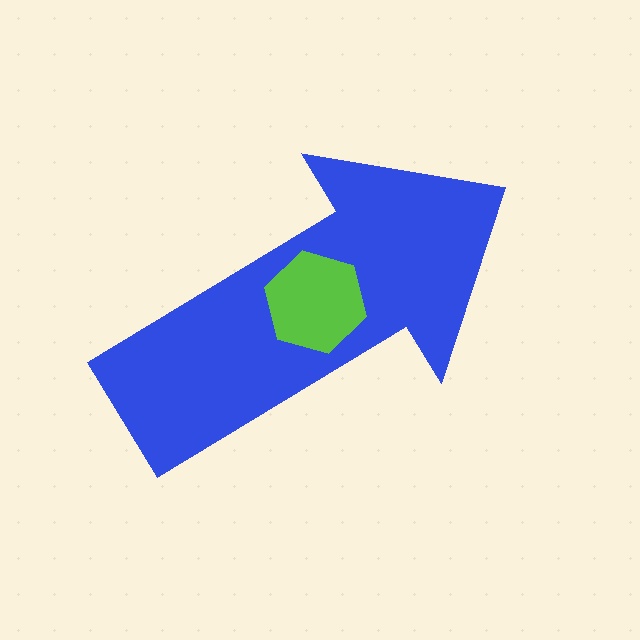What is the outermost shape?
The blue arrow.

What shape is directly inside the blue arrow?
The lime hexagon.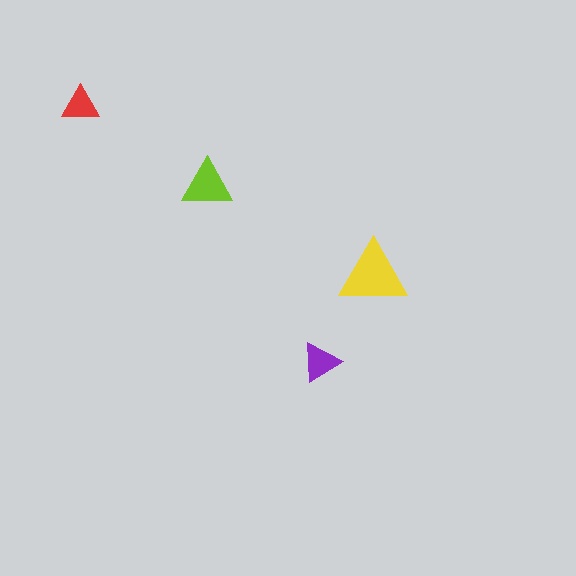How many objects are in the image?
There are 4 objects in the image.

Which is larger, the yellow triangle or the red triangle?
The yellow one.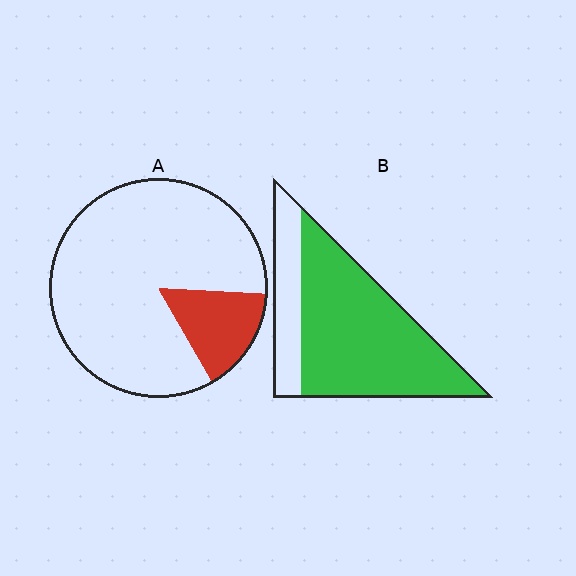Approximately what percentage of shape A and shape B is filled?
A is approximately 15% and B is approximately 75%.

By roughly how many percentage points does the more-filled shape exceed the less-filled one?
By roughly 60 percentage points (B over A).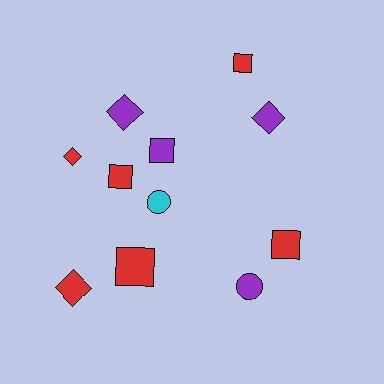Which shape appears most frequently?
Square, with 5 objects.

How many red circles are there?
There are no red circles.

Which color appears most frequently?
Red, with 6 objects.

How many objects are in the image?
There are 11 objects.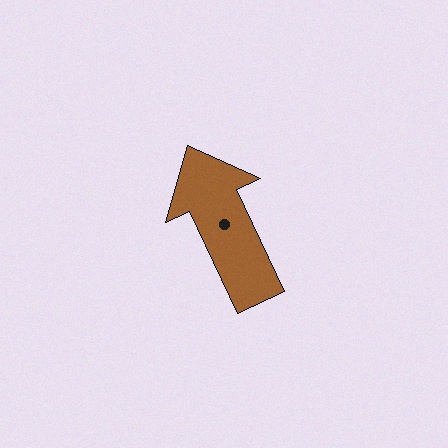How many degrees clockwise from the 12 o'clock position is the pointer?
Approximately 335 degrees.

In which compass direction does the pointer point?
Northwest.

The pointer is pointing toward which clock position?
Roughly 11 o'clock.